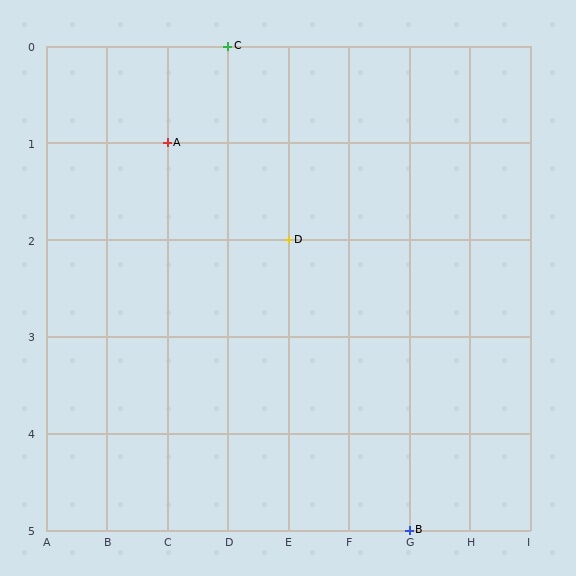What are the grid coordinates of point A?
Point A is at grid coordinates (C, 1).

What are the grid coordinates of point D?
Point D is at grid coordinates (E, 2).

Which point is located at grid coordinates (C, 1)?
Point A is at (C, 1).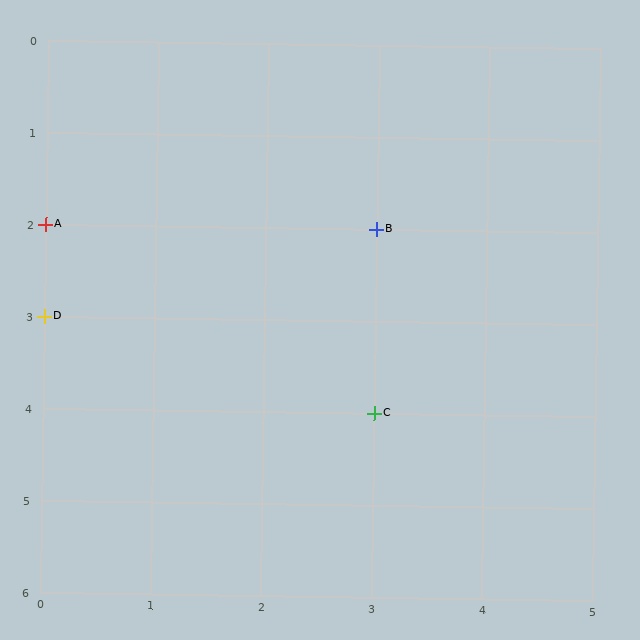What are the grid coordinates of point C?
Point C is at grid coordinates (3, 4).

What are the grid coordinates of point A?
Point A is at grid coordinates (0, 2).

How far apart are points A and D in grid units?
Points A and D are 1 row apart.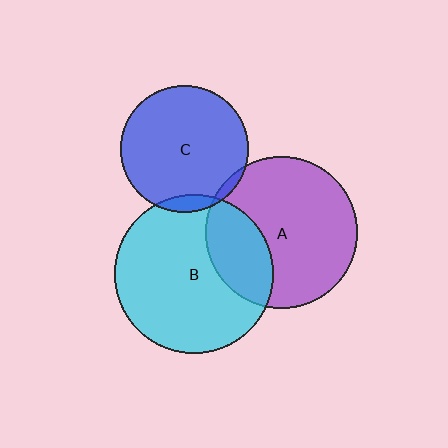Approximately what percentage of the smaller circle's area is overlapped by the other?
Approximately 5%.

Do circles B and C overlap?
Yes.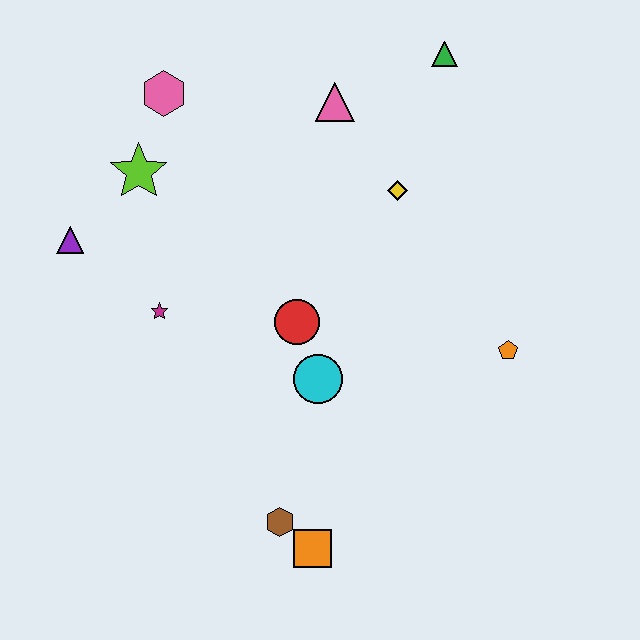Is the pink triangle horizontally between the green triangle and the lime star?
Yes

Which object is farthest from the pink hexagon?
The orange square is farthest from the pink hexagon.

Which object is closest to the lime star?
The pink hexagon is closest to the lime star.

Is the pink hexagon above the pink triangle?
Yes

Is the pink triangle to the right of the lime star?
Yes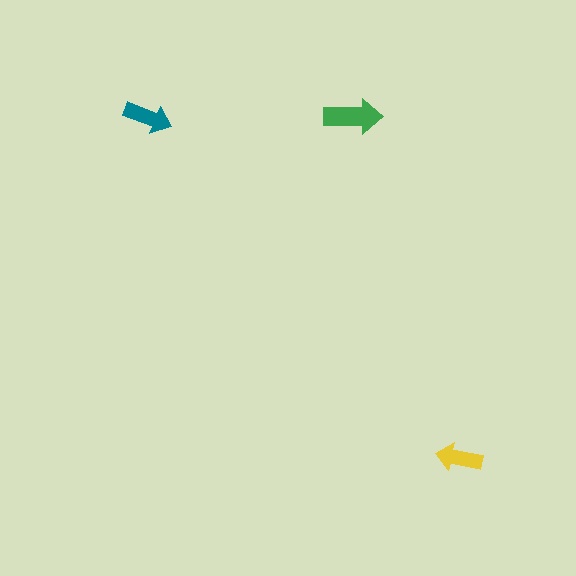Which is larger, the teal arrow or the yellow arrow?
The teal one.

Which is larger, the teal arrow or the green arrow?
The green one.